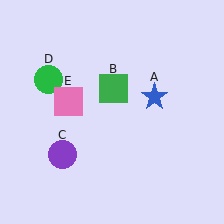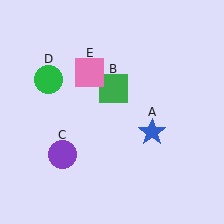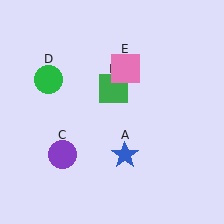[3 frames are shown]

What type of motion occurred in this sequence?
The blue star (object A), pink square (object E) rotated clockwise around the center of the scene.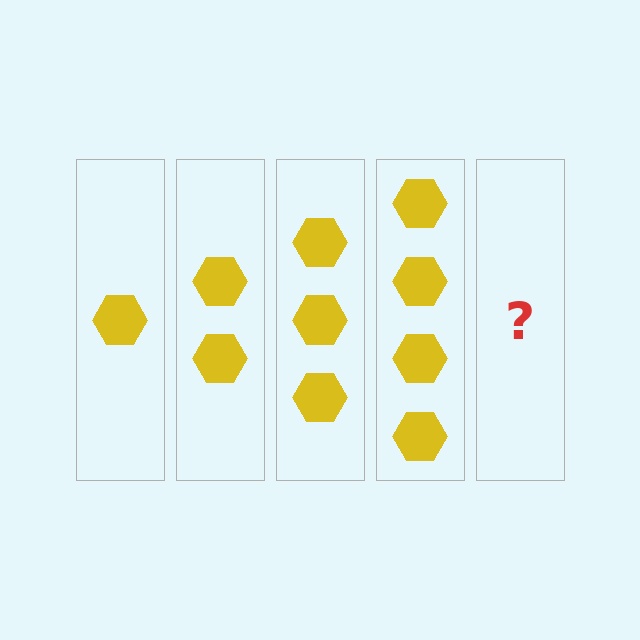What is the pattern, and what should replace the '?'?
The pattern is that each step adds one more hexagon. The '?' should be 5 hexagons.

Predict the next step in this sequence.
The next step is 5 hexagons.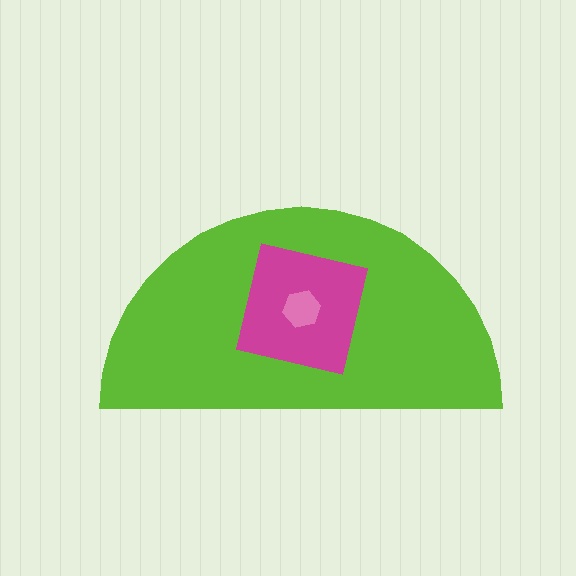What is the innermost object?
The pink hexagon.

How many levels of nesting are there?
3.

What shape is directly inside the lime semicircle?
The magenta square.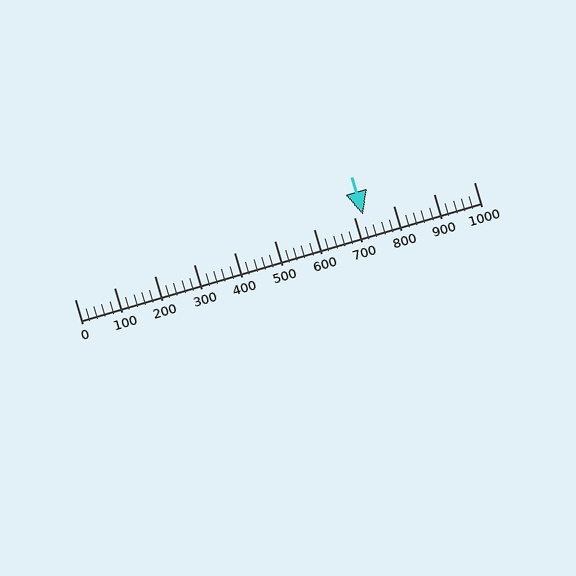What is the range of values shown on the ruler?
The ruler shows values from 0 to 1000.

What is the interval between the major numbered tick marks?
The major tick marks are spaced 100 units apart.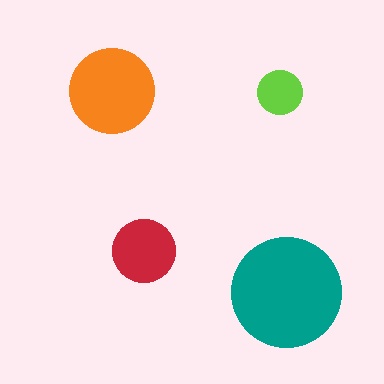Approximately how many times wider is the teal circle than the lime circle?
About 2.5 times wider.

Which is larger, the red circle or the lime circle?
The red one.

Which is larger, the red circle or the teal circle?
The teal one.